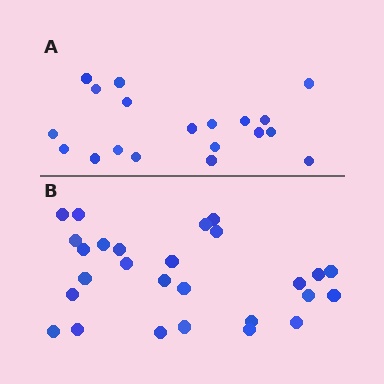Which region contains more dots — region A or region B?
Region B (the bottom region) has more dots.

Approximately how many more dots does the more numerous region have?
Region B has roughly 8 or so more dots than region A.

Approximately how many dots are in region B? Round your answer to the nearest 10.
About 30 dots. (The exact count is 27, which rounds to 30.)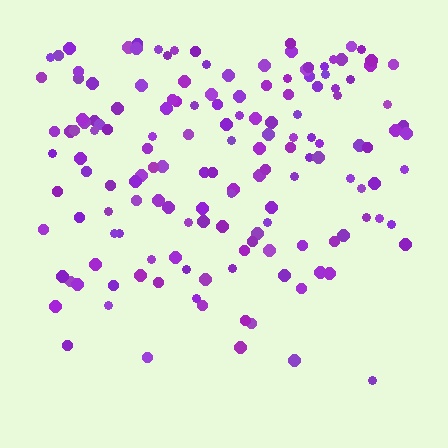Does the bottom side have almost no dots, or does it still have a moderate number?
Still a moderate number, just noticeably fewer than the top.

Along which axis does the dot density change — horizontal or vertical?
Vertical.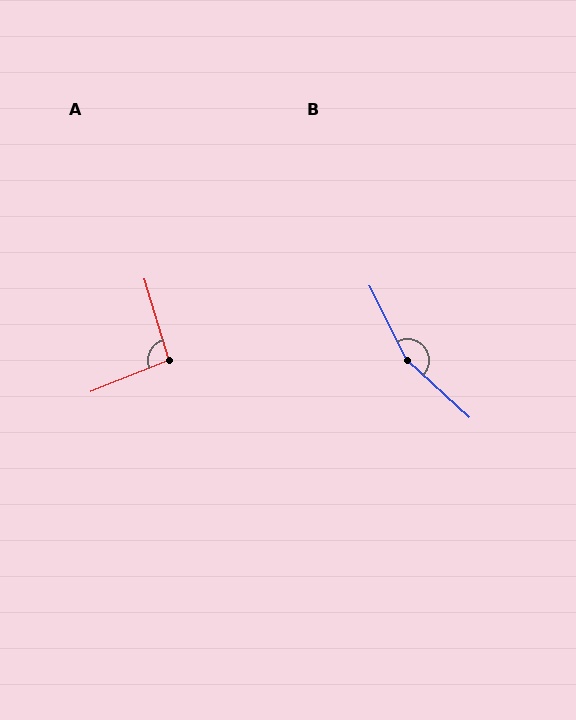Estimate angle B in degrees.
Approximately 160 degrees.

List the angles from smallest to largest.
A (95°), B (160°).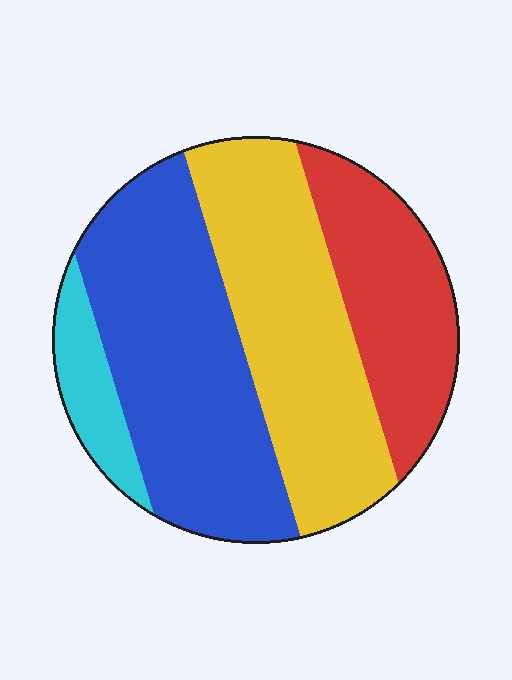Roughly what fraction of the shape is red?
Red takes up between a sixth and a third of the shape.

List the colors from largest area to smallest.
From largest to smallest: blue, yellow, red, cyan.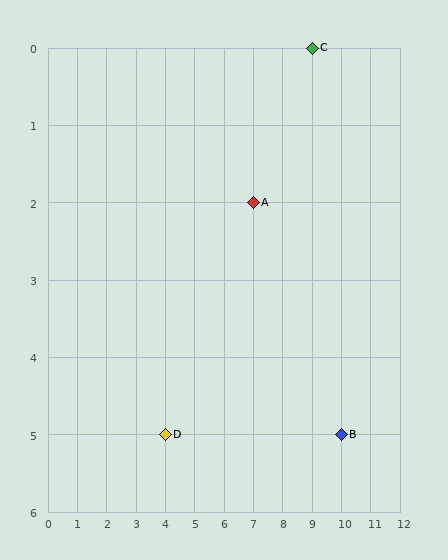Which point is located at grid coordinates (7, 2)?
Point A is at (7, 2).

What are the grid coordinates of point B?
Point B is at grid coordinates (10, 5).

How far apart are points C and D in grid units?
Points C and D are 5 columns and 5 rows apart (about 7.1 grid units diagonally).